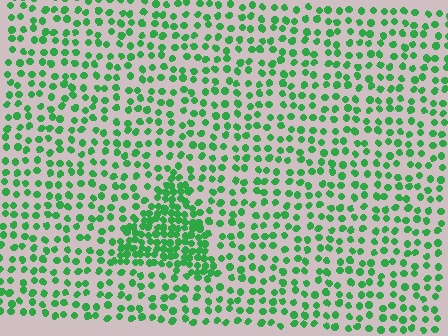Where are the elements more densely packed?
The elements are more densely packed inside the triangle boundary.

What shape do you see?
I see a triangle.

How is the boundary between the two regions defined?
The boundary is defined by a change in element density (approximately 2.4x ratio). All elements are the same color, size, and shape.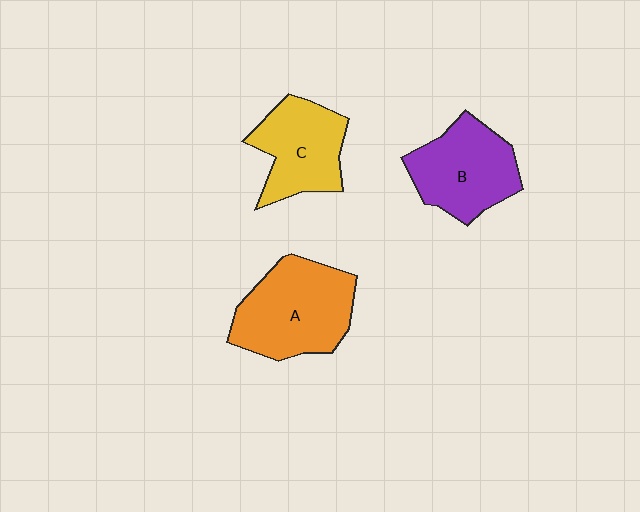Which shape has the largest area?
Shape A (orange).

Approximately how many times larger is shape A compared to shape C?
Approximately 1.3 times.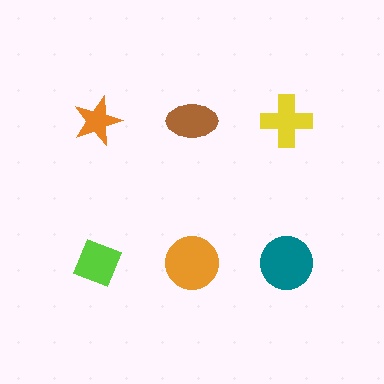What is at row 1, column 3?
A yellow cross.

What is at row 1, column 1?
An orange star.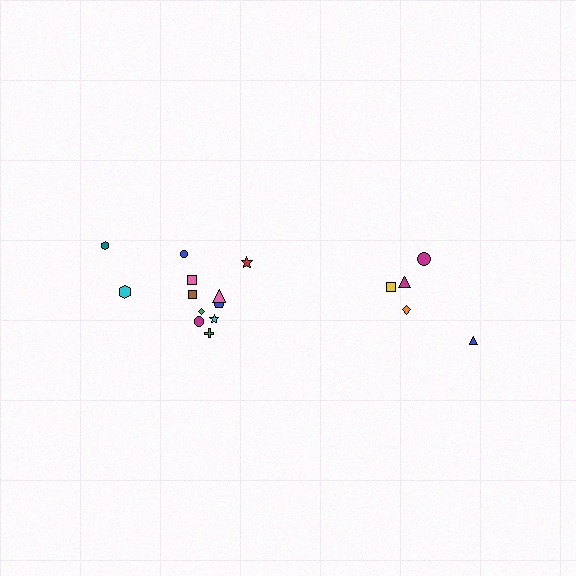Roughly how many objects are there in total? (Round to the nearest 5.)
Roughly 15 objects in total.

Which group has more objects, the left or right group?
The left group.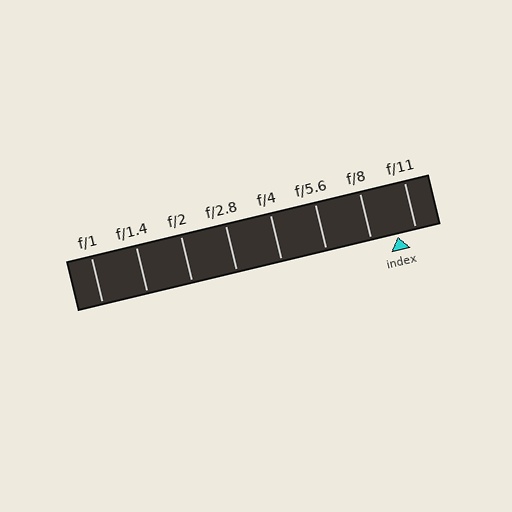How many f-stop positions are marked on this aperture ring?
There are 8 f-stop positions marked.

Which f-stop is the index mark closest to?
The index mark is closest to f/11.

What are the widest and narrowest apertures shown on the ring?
The widest aperture shown is f/1 and the narrowest is f/11.